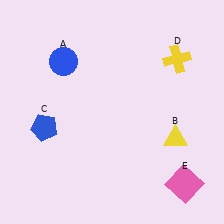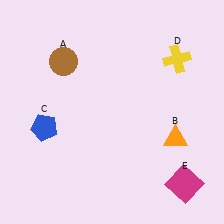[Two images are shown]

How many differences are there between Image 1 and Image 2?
There are 3 differences between the two images.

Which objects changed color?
A changed from blue to brown. B changed from yellow to orange. E changed from pink to magenta.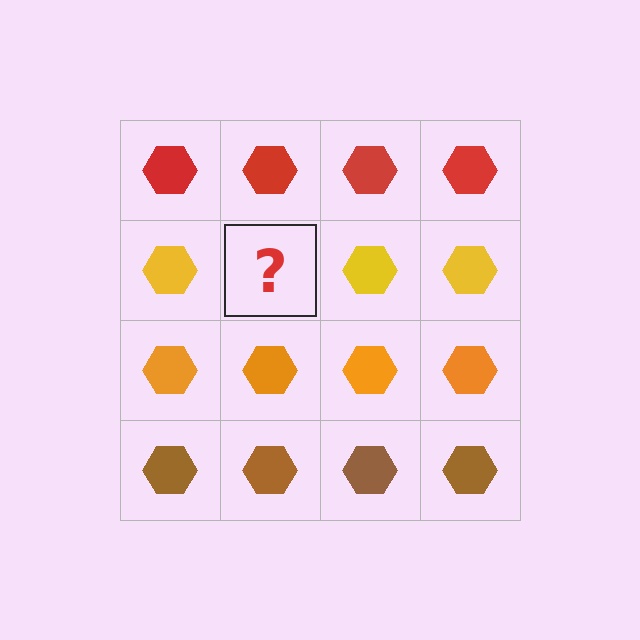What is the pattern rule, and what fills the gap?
The rule is that each row has a consistent color. The gap should be filled with a yellow hexagon.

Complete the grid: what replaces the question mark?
The question mark should be replaced with a yellow hexagon.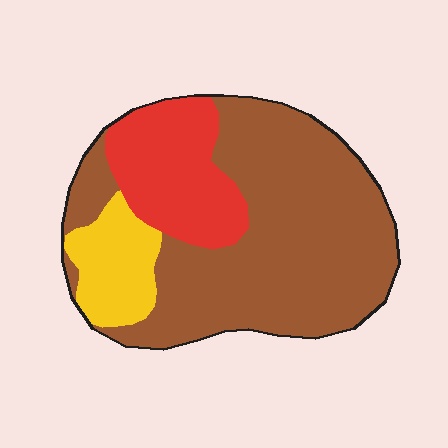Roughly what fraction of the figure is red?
Red takes up about one fifth (1/5) of the figure.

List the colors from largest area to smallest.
From largest to smallest: brown, red, yellow.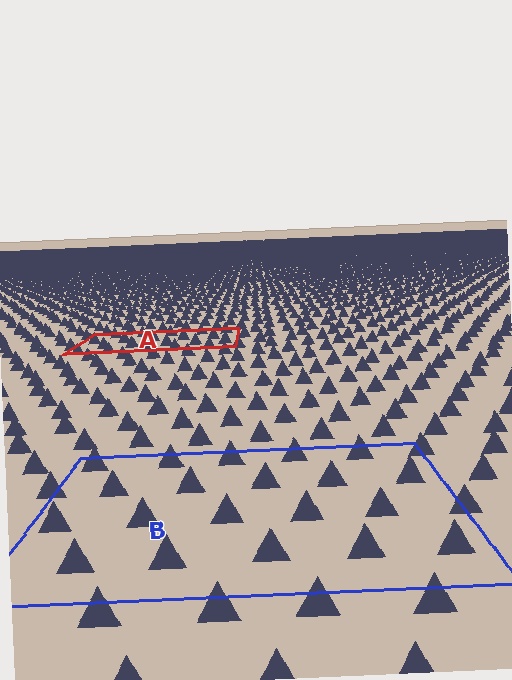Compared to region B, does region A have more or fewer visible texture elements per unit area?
Region A has more texture elements per unit area — they are packed more densely because it is farther away.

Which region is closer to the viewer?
Region B is closer. The texture elements there are larger and more spread out.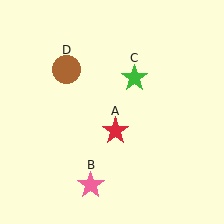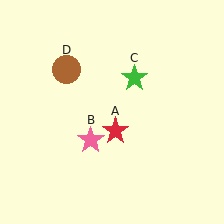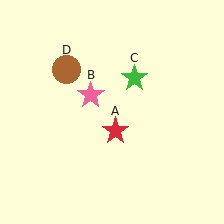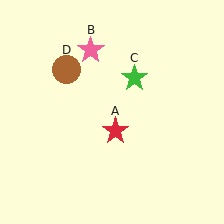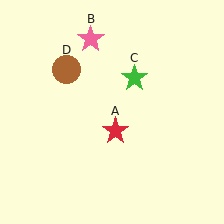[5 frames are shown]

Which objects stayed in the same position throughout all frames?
Red star (object A) and green star (object C) and brown circle (object D) remained stationary.